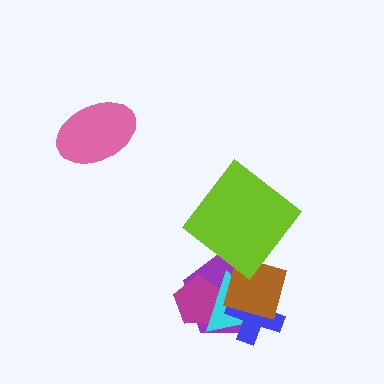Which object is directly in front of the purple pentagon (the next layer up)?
The magenta pentagon is directly in front of the purple pentagon.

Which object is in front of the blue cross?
The brown diamond is in front of the blue cross.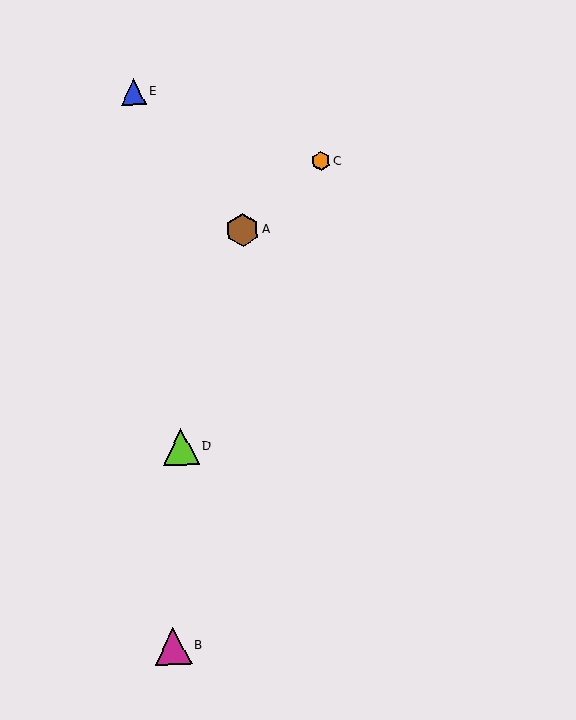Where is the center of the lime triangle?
The center of the lime triangle is at (181, 447).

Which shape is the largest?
The magenta triangle (labeled B) is the largest.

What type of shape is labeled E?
Shape E is a blue triangle.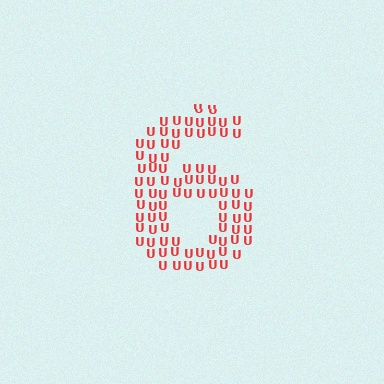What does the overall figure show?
The overall figure shows the digit 6.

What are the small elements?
The small elements are letter U's.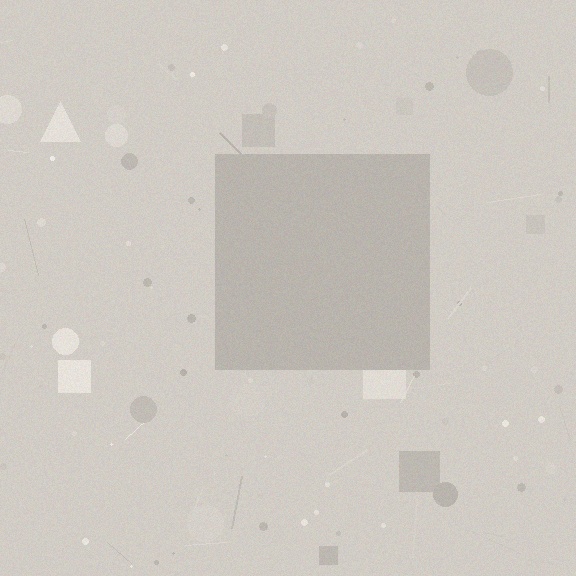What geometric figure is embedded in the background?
A square is embedded in the background.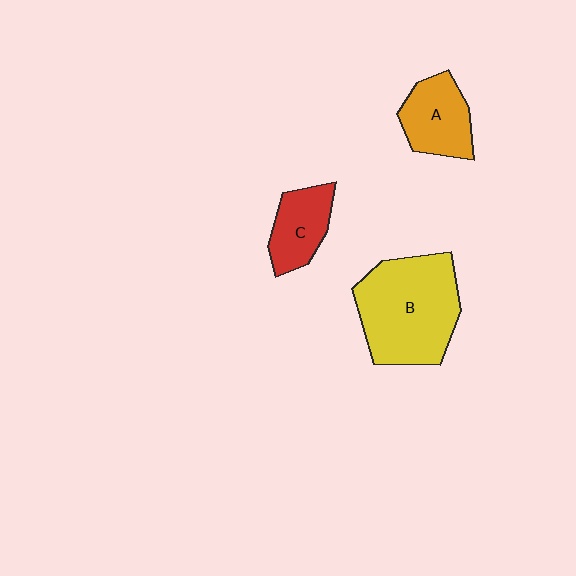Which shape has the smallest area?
Shape C (red).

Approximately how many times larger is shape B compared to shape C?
Approximately 2.3 times.